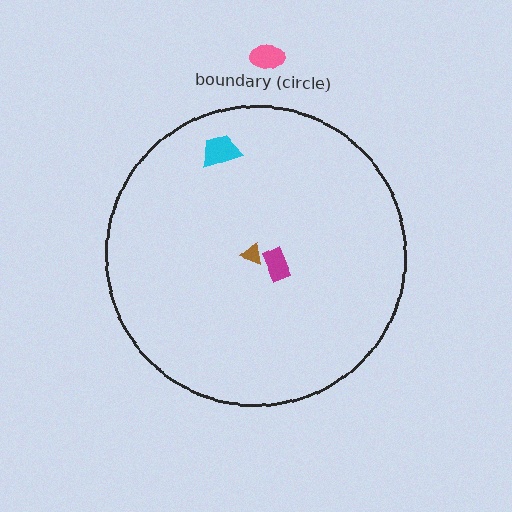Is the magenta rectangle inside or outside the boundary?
Inside.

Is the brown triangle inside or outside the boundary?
Inside.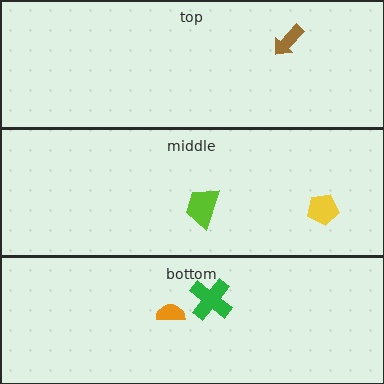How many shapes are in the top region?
1.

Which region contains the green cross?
The bottom region.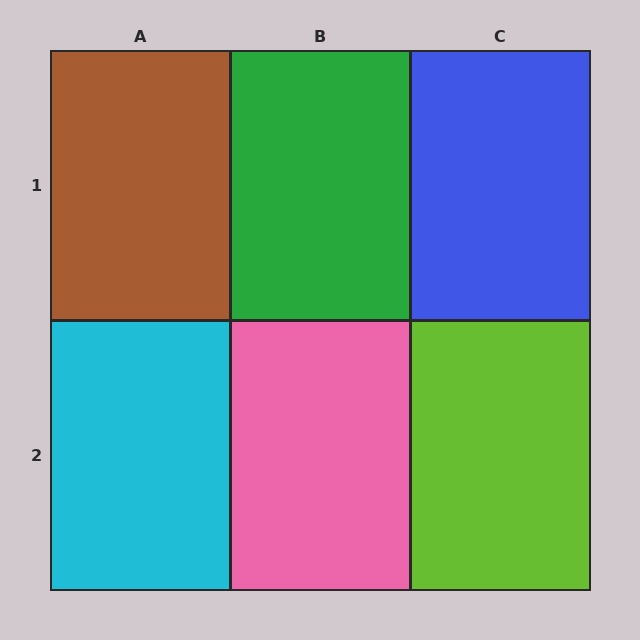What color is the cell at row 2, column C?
Lime.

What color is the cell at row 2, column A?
Cyan.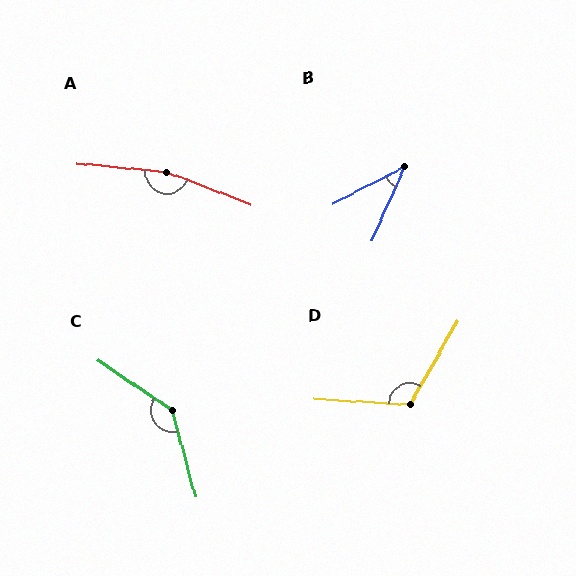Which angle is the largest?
A, at approximately 164 degrees.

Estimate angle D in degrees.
Approximately 117 degrees.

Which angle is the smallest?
B, at approximately 39 degrees.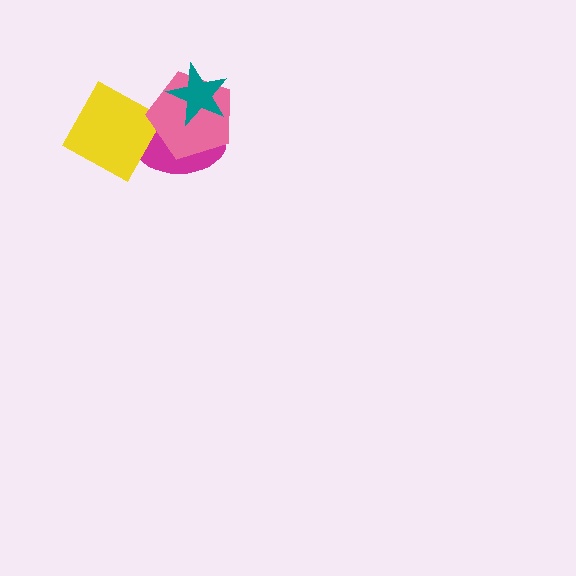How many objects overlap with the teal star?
2 objects overlap with the teal star.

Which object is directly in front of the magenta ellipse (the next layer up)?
The yellow square is directly in front of the magenta ellipse.